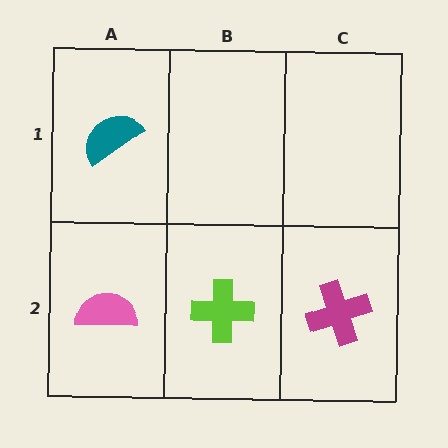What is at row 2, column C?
A magenta cross.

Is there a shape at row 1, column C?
No, that cell is empty.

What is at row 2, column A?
A pink semicircle.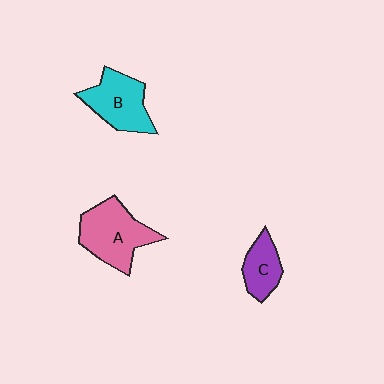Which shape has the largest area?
Shape A (pink).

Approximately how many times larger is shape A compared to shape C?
Approximately 1.9 times.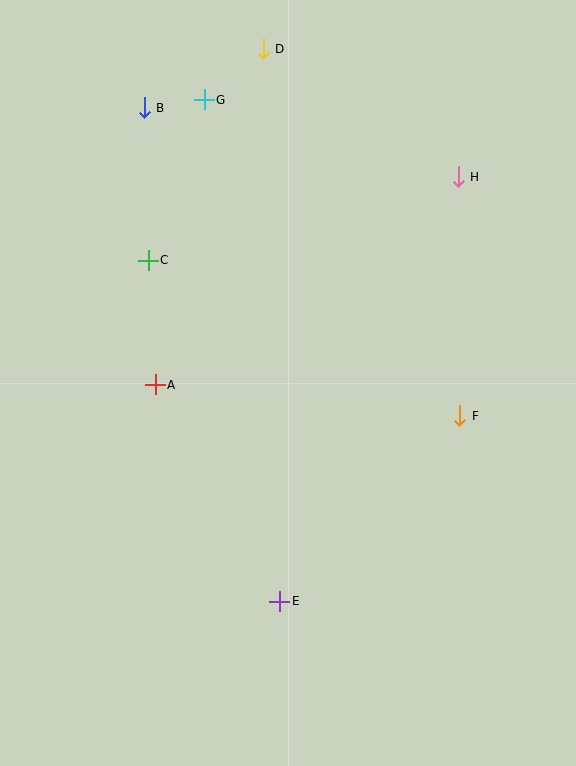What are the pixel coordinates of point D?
Point D is at (263, 49).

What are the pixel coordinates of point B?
Point B is at (144, 108).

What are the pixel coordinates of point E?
Point E is at (280, 601).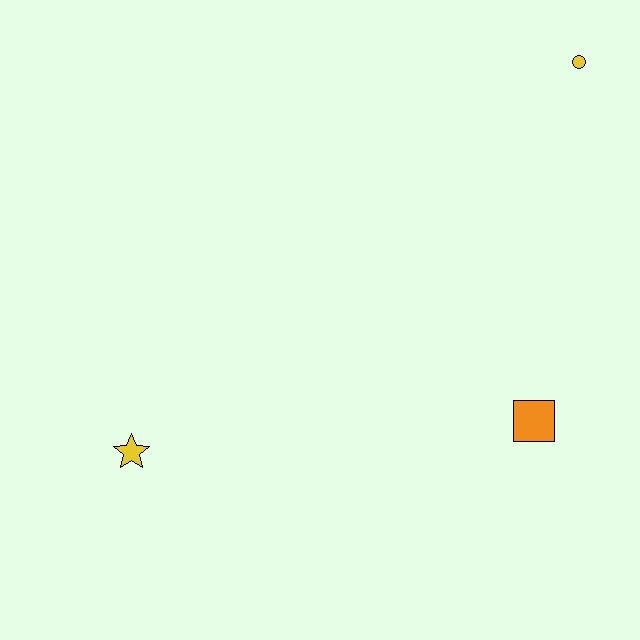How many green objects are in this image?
There are no green objects.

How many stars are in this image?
There is 1 star.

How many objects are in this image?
There are 3 objects.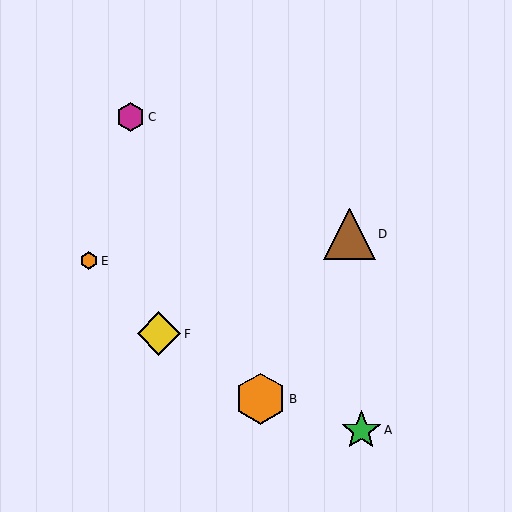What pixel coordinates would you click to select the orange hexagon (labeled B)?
Click at (260, 399) to select the orange hexagon B.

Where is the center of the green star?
The center of the green star is at (361, 430).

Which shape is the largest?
The brown triangle (labeled D) is the largest.